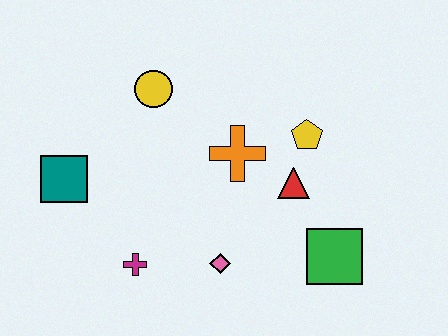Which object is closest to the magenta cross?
The pink diamond is closest to the magenta cross.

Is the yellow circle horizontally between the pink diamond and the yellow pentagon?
No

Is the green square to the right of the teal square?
Yes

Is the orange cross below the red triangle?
No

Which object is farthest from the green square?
The teal square is farthest from the green square.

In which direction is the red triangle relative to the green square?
The red triangle is above the green square.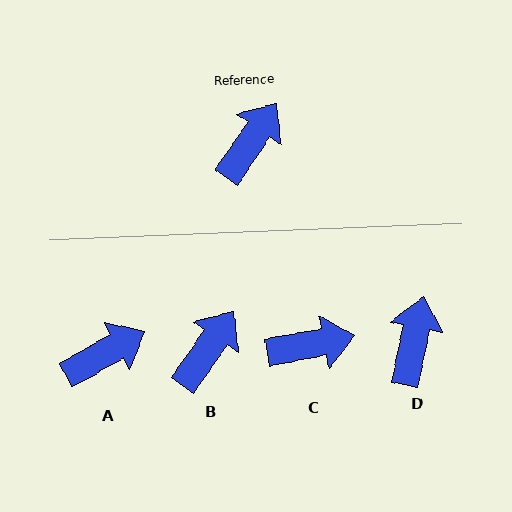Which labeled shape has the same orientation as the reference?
B.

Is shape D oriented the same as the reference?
No, it is off by about 23 degrees.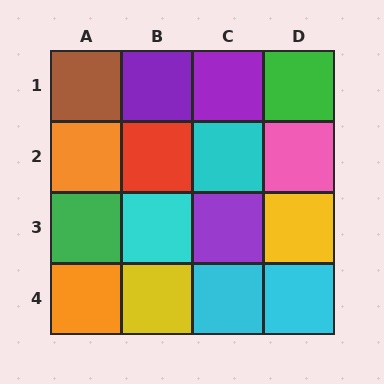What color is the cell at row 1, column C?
Purple.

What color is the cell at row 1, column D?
Green.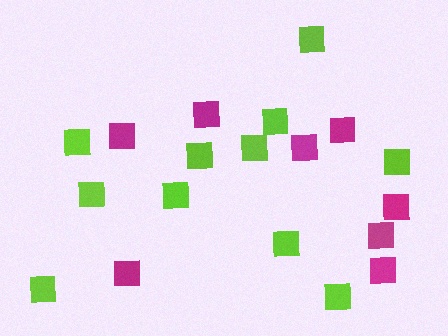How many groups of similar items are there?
There are 2 groups: one group of lime squares (11) and one group of magenta squares (8).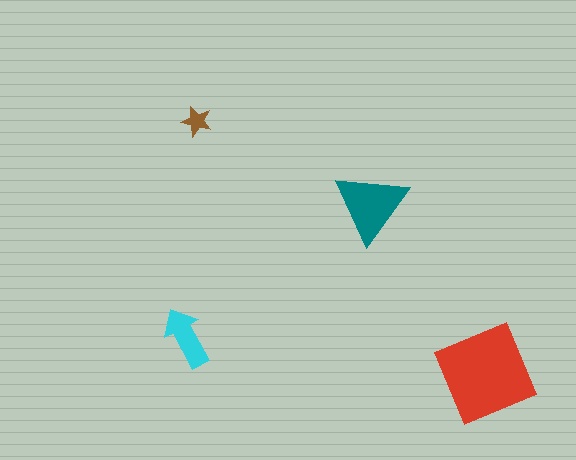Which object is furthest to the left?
The cyan arrow is leftmost.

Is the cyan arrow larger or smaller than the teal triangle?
Smaller.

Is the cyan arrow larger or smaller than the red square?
Smaller.